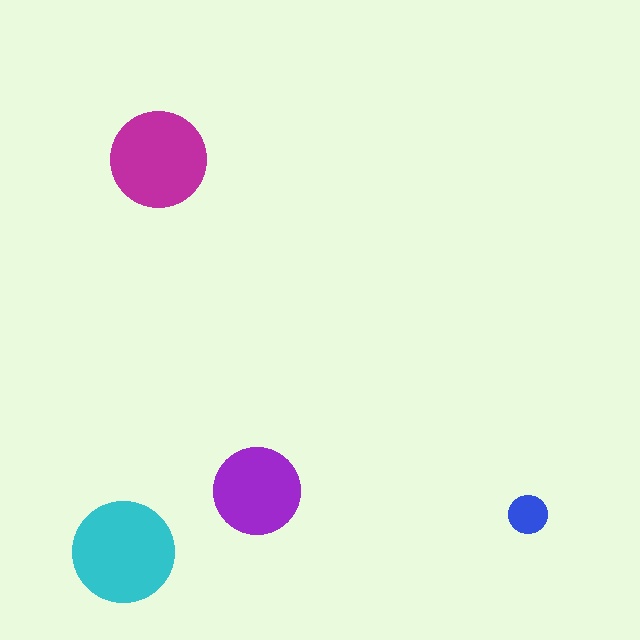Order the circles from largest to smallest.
the cyan one, the magenta one, the purple one, the blue one.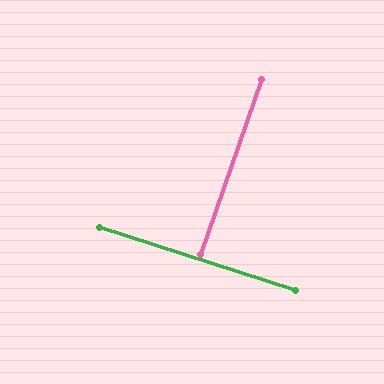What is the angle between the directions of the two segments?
Approximately 89 degrees.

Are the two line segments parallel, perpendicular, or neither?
Perpendicular — they meet at approximately 89°.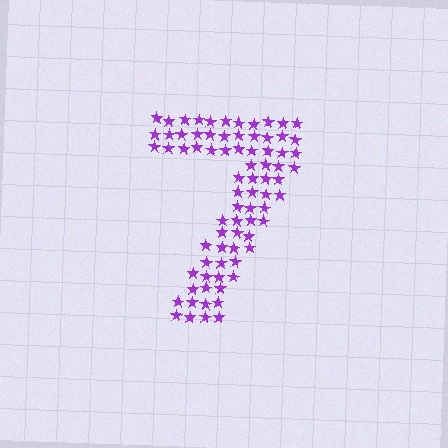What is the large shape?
The large shape is the digit 7.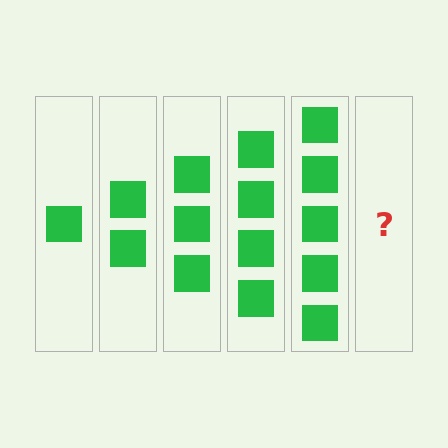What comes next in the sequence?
The next element should be 6 squares.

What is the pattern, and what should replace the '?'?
The pattern is that each step adds one more square. The '?' should be 6 squares.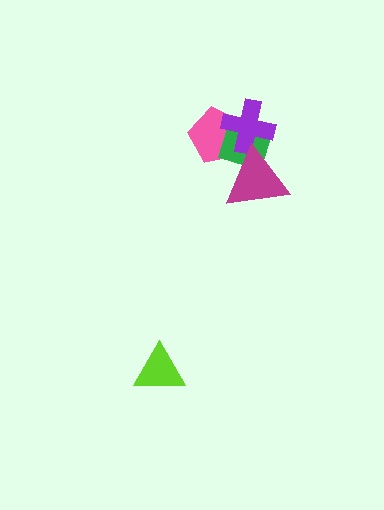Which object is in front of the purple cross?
The magenta triangle is in front of the purple cross.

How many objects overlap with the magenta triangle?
3 objects overlap with the magenta triangle.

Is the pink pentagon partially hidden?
Yes, it is partially covered by another shape.